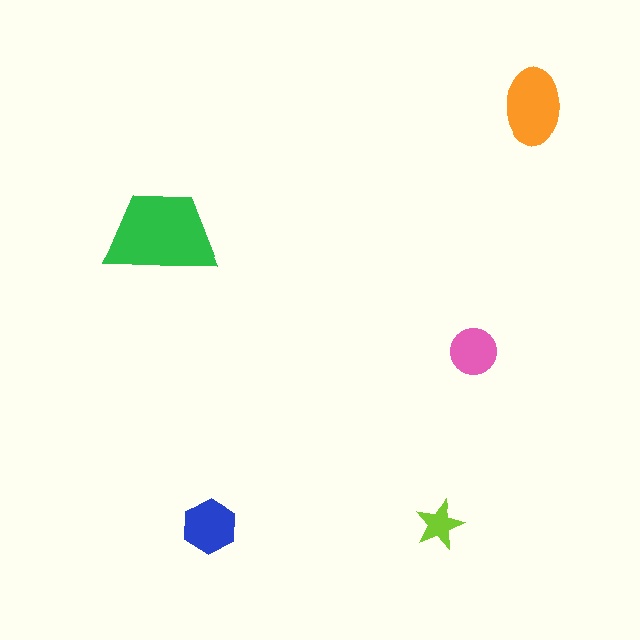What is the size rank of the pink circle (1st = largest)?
4th.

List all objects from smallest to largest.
The lime star, the pink circle, the blue hexagon, the orange ellipse, the green trapezoid.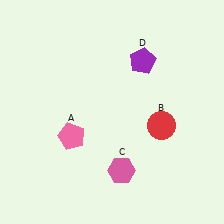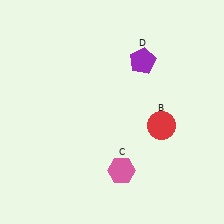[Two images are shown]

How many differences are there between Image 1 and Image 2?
There is 1 difference between the two images.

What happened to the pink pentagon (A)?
The pink pentagon (A) was removed in Image 2. It was in the bottom-left area of Image 1.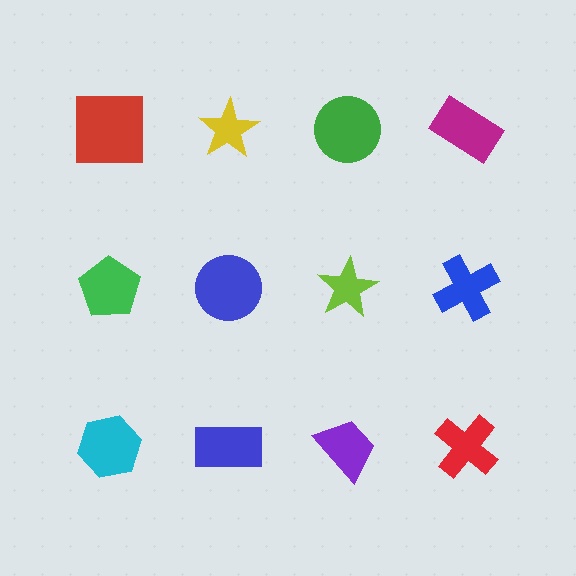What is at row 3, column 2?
A blue rectangle.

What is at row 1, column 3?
A green circle.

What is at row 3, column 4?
A red cross.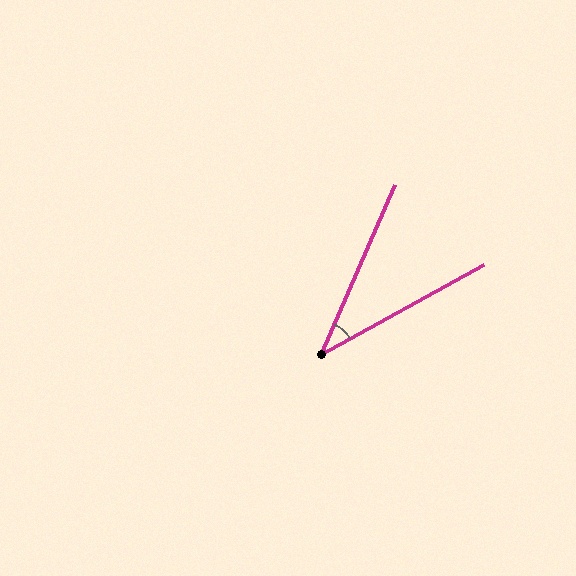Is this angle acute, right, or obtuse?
It is acute.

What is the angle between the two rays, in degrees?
Approximately 38 degrees.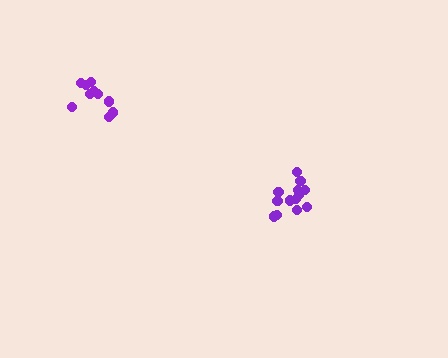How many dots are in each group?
Group 1: 13 dots, Group 2: 10 dots (23 total).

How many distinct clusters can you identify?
There are 2 distinct clusters.